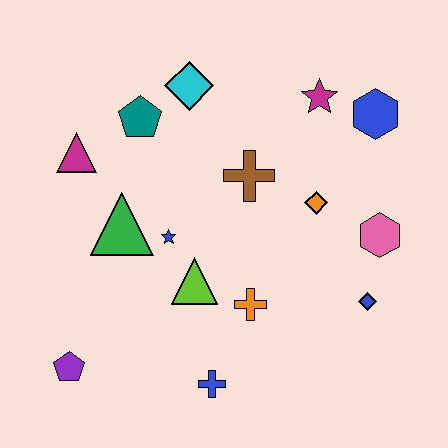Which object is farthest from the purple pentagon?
The blue hexagon is farthest from the purple pentagon.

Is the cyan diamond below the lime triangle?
No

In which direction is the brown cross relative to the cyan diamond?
The brown cross is below the cyan diamond.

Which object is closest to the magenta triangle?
The teal pentagon is closest to the magenta triangle.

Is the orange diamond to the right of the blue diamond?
No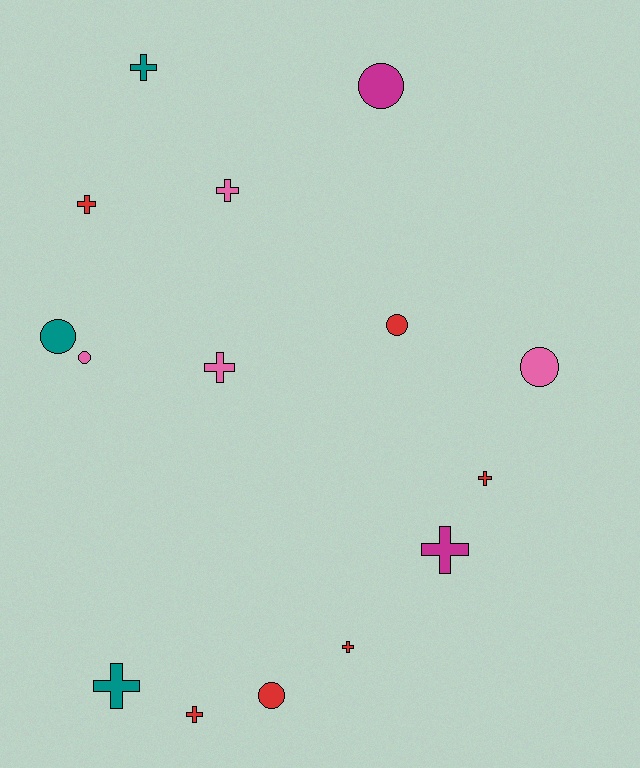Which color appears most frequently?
Red, with 6 objects.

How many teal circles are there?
There is 1 teal circle.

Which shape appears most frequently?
Cross, with 9 objects.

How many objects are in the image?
There are 15 objects.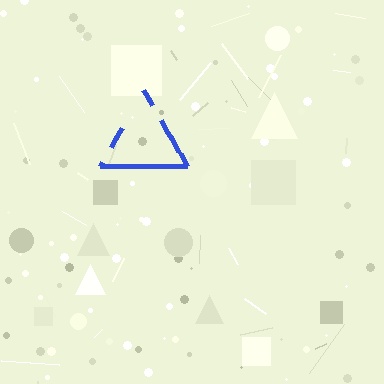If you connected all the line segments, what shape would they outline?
They would outline a triangle.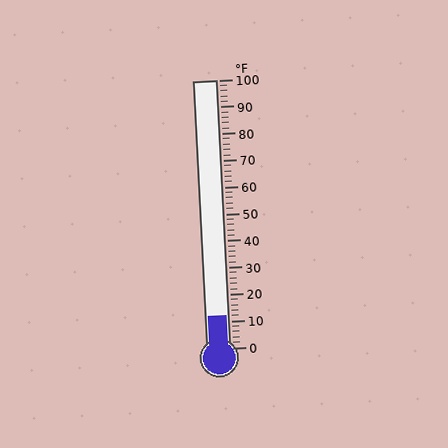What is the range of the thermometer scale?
The thermometer scale ranges from 0°F to 100°F.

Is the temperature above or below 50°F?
The temperature is below 50°F.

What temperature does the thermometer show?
The thermometer shows approximately 12°F.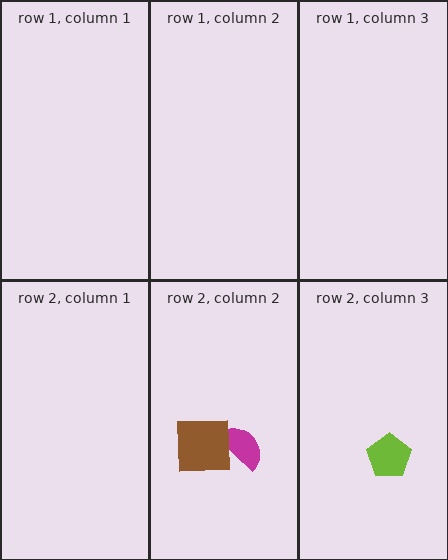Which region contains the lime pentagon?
The row 2, column 3 region.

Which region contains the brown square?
The row 2, column 2 region.